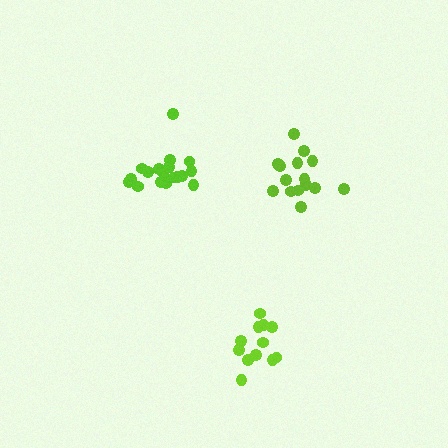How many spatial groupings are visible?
There are 3 spatial groupings.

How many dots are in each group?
Group 1: 15 dots, Group 2: 18 dots, Group 3: 12 dots (45 total).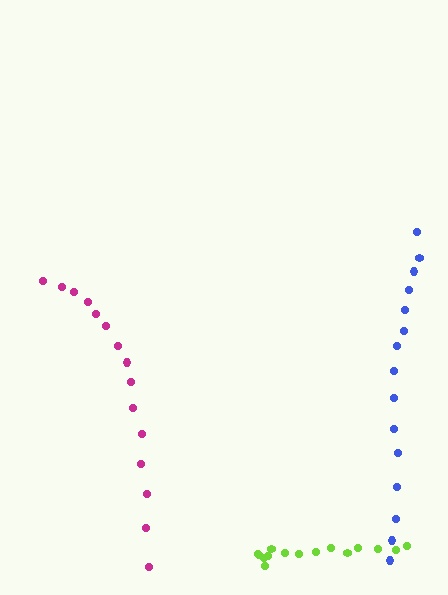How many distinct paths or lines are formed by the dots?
There are 3 distinct paths.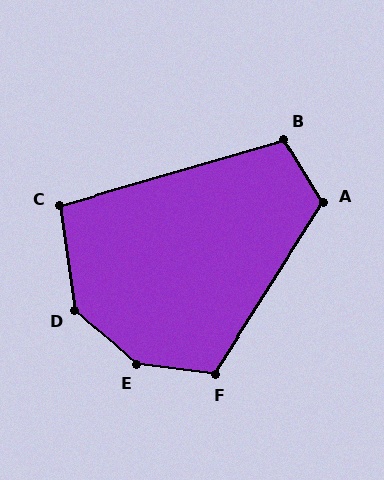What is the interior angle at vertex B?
Approximately 105 degrees (obtuse).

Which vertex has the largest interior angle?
E, at approximately 146 degrees.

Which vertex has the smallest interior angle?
C, at approximately 98 degrees.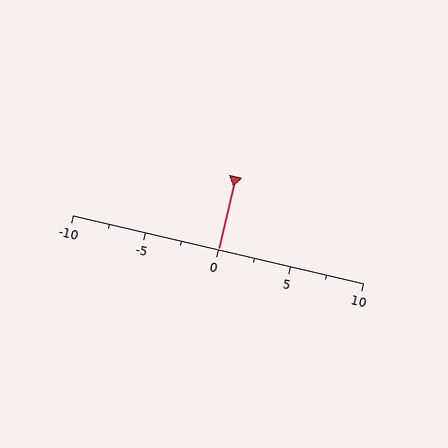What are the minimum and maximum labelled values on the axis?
The axis runs from -10 to 10.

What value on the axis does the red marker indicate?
The marker indicates approximately 0.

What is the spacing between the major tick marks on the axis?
The major ticks are spaced 5 apart.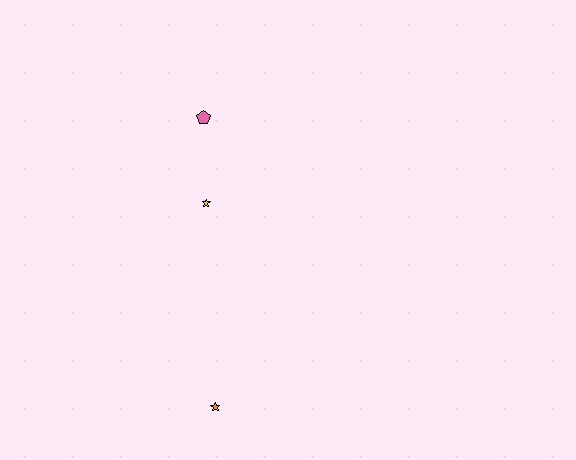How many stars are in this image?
There are 2 stars.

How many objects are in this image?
There are 3 objects.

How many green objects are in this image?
There are no green objects.